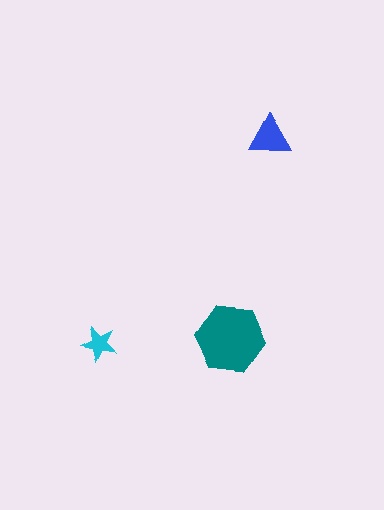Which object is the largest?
The teal hexagon.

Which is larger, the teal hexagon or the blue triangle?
The teal hexagon.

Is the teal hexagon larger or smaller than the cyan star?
Larger.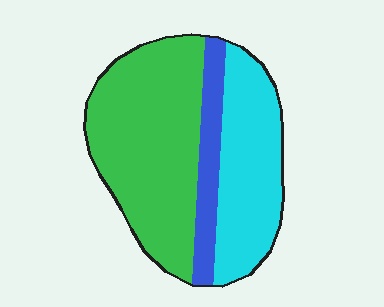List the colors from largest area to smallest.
From largest to smallest: green, cyan, blue.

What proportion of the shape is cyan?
Cyan takes up about one third (1/3) of the shape.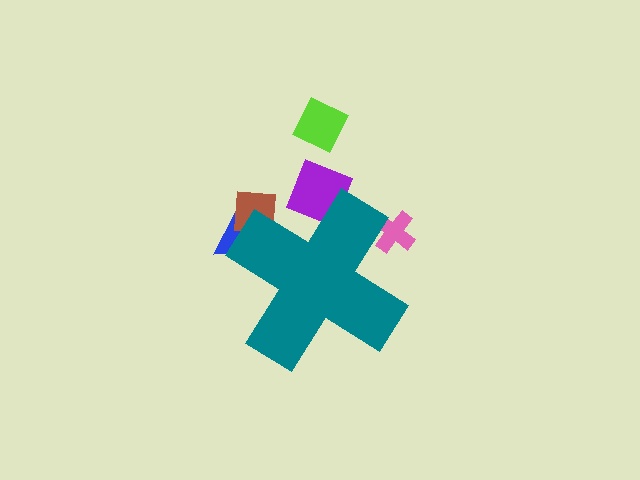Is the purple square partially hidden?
Yes, the purple square is partially hidden behind the teal cross.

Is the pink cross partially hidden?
Yes, the pink cross is partially hidden behind the teal cross.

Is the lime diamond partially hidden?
No, the lime diamond is fully visible.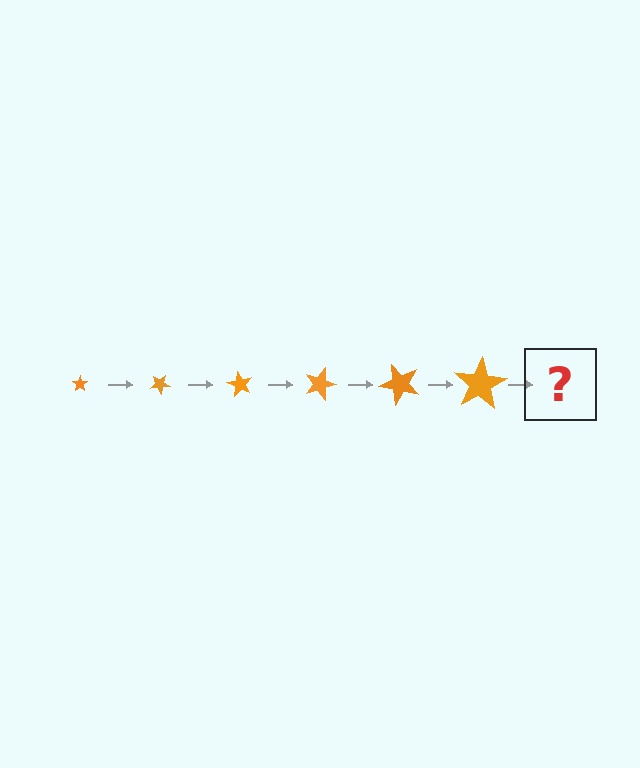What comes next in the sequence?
The next element should be a star, larger than the previous one and rotated 180 degrees from the start.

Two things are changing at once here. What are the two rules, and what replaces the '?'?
The two rules are that the star grows larger each step and it rotates 30 degrees each step. The '?' should be a star, larger than the previous one and rotated 180 degrees from the start.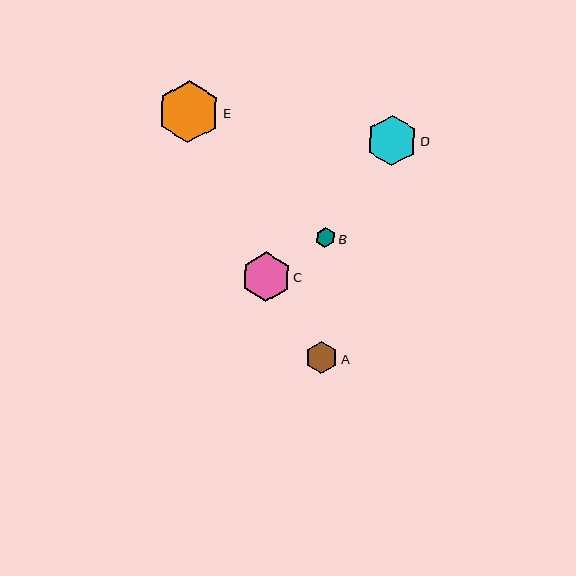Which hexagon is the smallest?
Hexagon B is the smallest with a size of approximately 20 pixels.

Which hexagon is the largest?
Hexagon E is the largest with a size of approximately 62 pixels.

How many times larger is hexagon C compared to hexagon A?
Hexagon C is approximately 1.5 times the size of hexagon A.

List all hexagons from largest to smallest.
From largest to smallest: E, D, C, A, B.